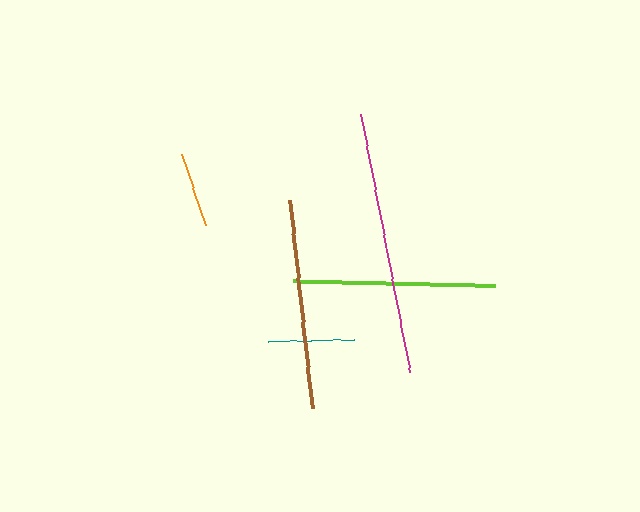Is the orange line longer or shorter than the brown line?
The brown line is longer than the orange line.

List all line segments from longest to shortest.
From longest to shortest: magenta, brown, lime, teal, orange.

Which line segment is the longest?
The magenta line is the longest at approximately 263 pixels.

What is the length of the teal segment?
The teal segment is approximately 87 pixels long.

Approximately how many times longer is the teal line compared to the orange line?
The teal line is approximately 1.2 times the length of the orange line.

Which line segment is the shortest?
The orange line is the shortest at approximately 74 pixels.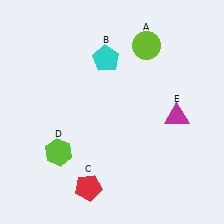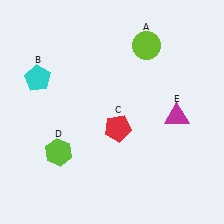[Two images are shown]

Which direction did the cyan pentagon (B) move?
The cyan pentagon (B) moved left.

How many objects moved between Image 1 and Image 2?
2 objects moved between the two images.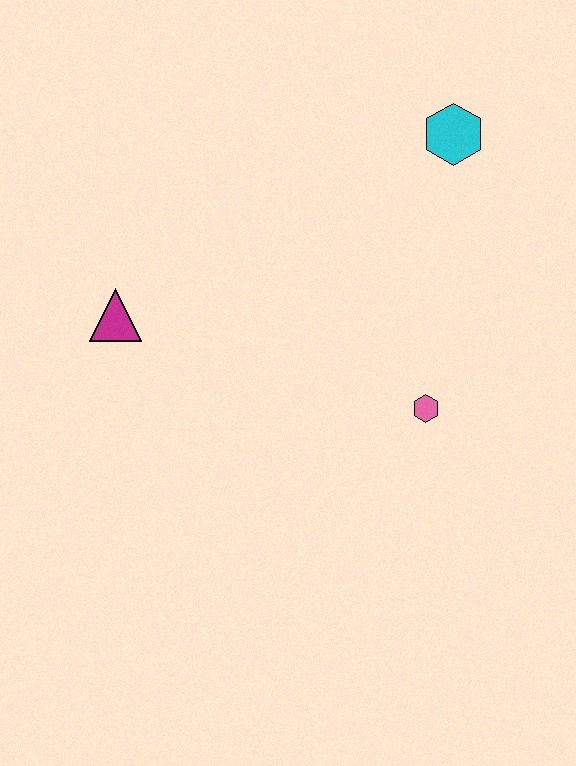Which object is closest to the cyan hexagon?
The pink hexagon is closest to the cyan hexagon.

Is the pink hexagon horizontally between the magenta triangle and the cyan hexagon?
Yes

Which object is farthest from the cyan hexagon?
The magenta triangle is farthest from the cyan hexagon.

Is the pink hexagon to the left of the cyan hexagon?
Yes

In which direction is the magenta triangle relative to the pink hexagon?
The magenta triangle is to the left of the pink hexagon.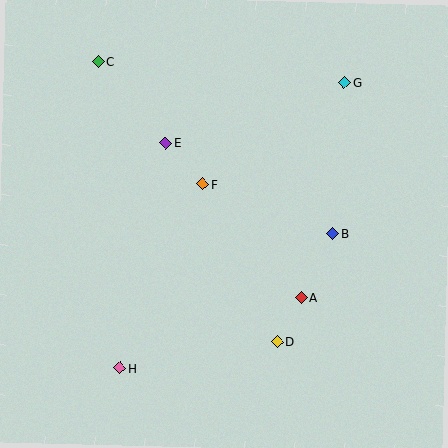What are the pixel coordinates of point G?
Point G is at (344, 83).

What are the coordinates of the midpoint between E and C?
The midpoint between E and C is at (132, 102).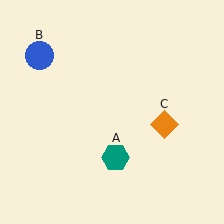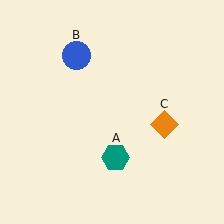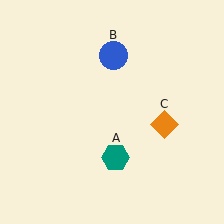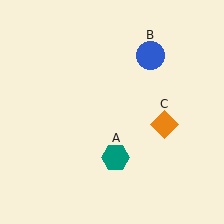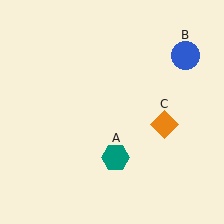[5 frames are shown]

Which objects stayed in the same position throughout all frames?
Teal hexagon (object A) and orange diamond (object C) remained stationary.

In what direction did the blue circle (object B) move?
The blue circle (object B) moved right.